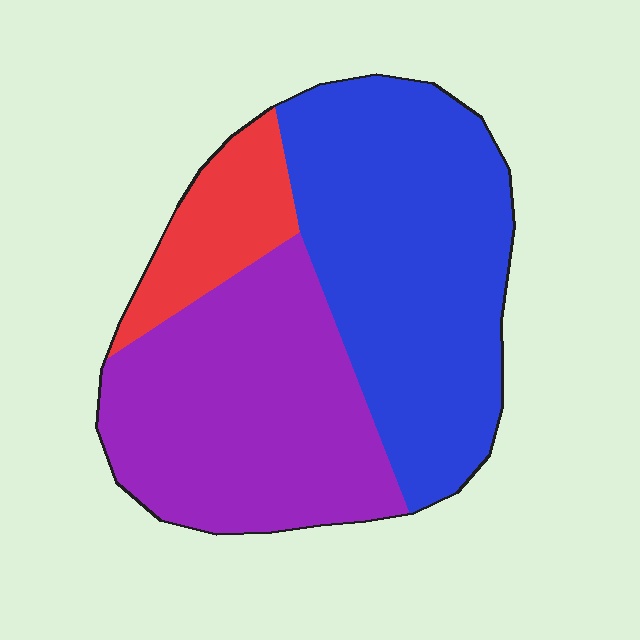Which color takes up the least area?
Red, at roughly 15%.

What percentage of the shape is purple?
Purple covers about 40% of the shape.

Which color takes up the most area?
Blue, at roughly 45%.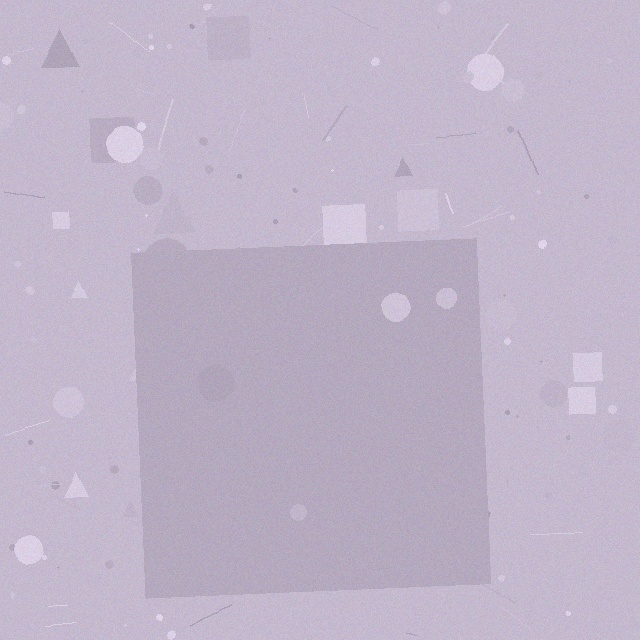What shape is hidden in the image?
A square is hidden in the image.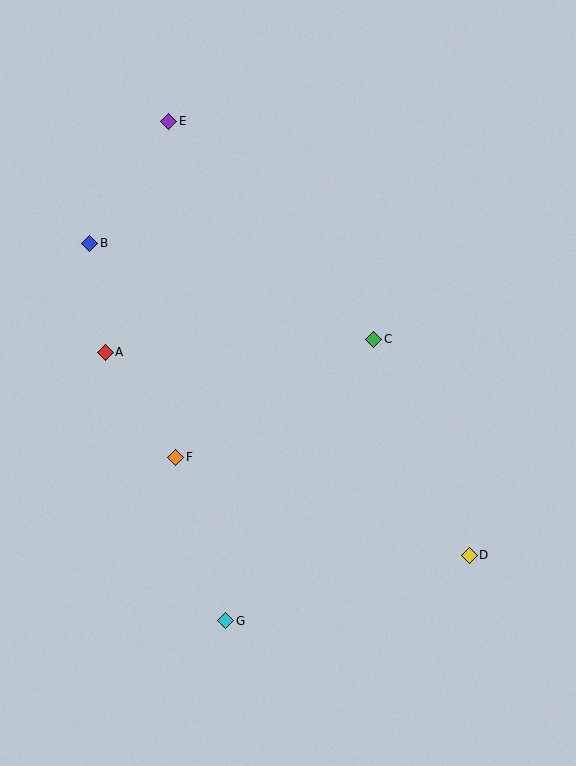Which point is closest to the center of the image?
Point C at (374, 339) is closest to the center.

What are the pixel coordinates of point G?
Point G is at (226, 621).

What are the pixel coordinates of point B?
Point B is at (90, 243).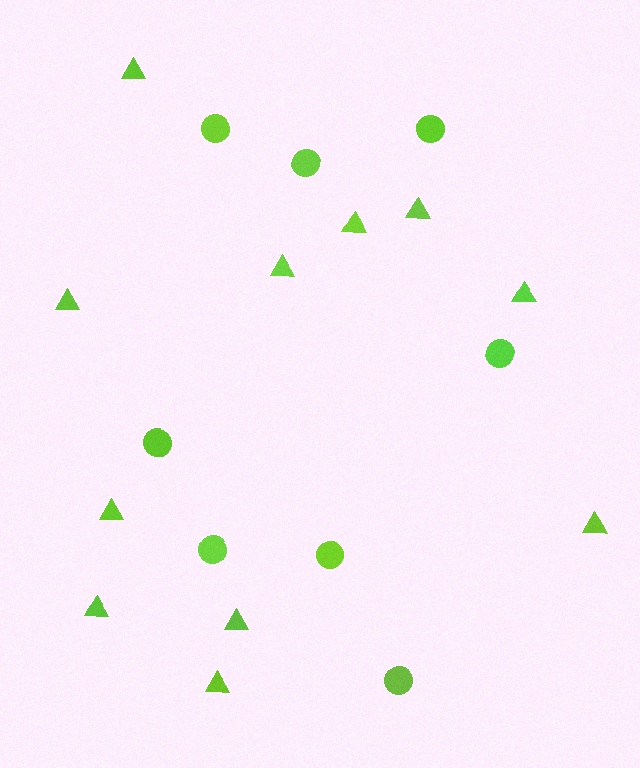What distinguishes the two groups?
There are 2 groups: one group of circles (8) and one group of triangles (11).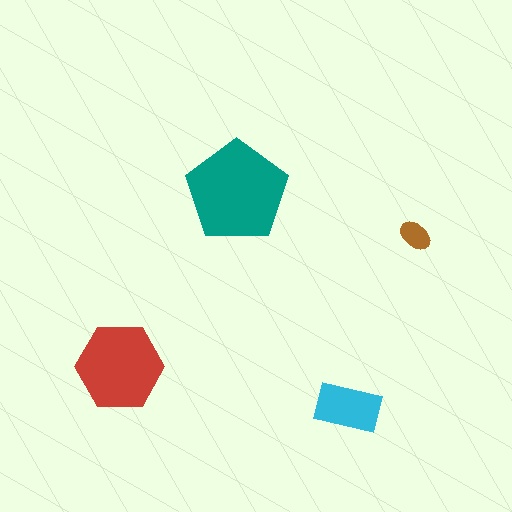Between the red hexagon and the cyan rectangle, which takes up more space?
The red hexagon.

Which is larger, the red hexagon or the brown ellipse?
The red hexagon.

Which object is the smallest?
The brown ellipse.